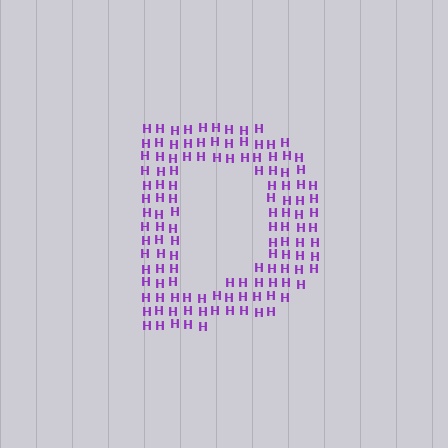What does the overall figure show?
The overall figure shows the letter D.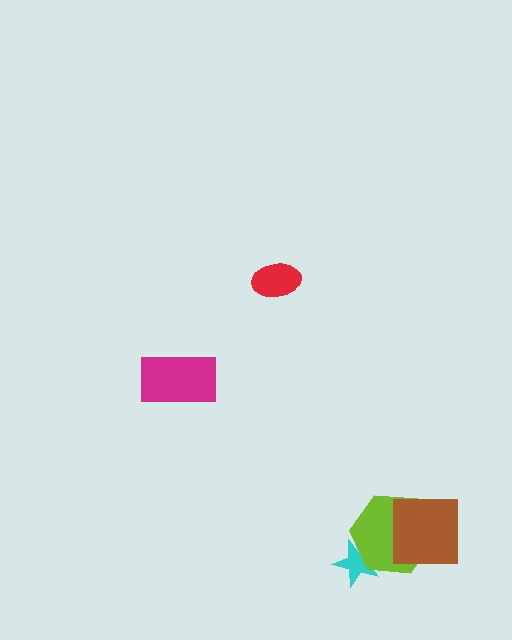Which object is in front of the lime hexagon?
The brown square is in front of the lime hexagon.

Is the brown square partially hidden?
No, no other shape covers it.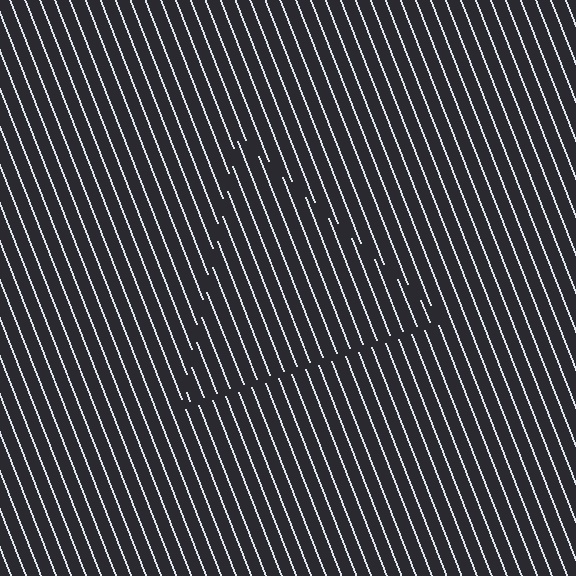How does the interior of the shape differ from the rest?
The interior of the shape contains the same grating, shifted by half a period — the contour is defined by the phase discontinuity where line-ends from the inner and outer gratings abut.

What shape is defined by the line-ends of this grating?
An illusory triangle. The interior of the shape contains the same grating, shifted by half a period — the contour is defined by the phase discontinuity where line-ends from the inner and outer gratings abut.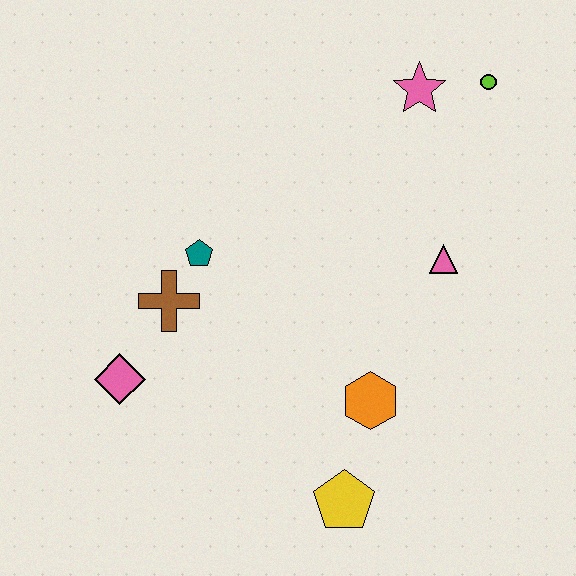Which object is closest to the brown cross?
The teal pentagon is closest to the brown cross.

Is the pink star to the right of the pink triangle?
No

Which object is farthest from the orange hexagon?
The lime circle is farthest from the orange hexagon.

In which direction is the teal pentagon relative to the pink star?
The teal pentagon is to the left of the pink star.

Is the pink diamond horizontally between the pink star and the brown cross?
No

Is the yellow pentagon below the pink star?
Yes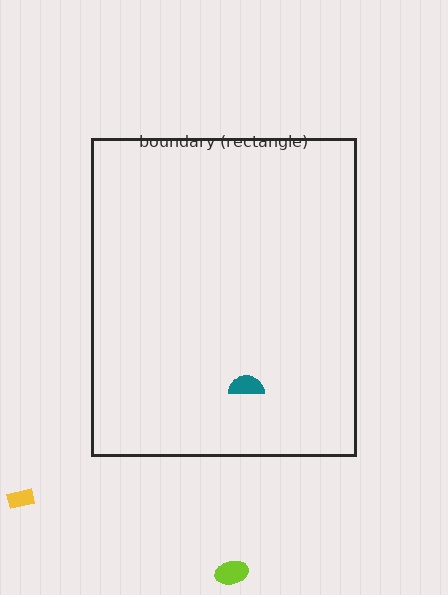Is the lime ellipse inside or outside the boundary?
Outside.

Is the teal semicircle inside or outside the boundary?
Inside.